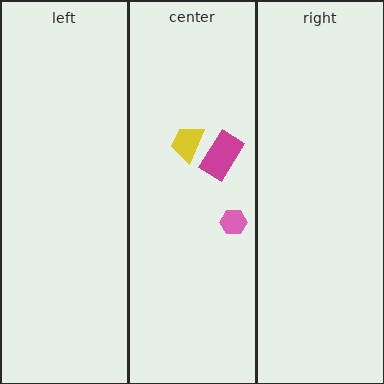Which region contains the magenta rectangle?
The center region.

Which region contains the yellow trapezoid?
The center region.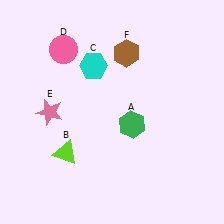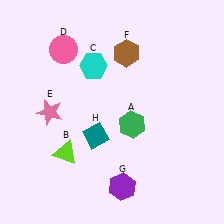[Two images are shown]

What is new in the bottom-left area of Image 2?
A teal diamond (H) was added in the bottom-left area of Image 2.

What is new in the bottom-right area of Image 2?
A purple hexagon (G) was added in the bottom-right area of Image 2.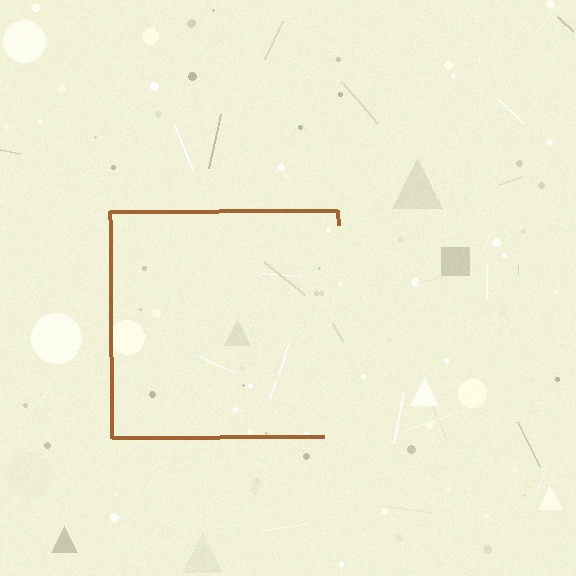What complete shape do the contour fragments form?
The contour fragments form a square.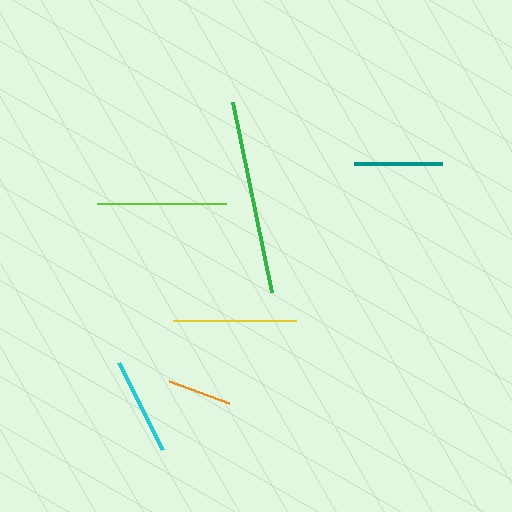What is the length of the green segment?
The green segment is approximately 194 pixels long.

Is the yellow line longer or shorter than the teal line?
The yellow line is longer than the teal line.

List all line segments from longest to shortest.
From longest to shortest: green, lime, yellow, cyan, teal, orange.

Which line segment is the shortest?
The orange line is the shortest at approximately 64 pixels.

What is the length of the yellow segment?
The yellow segment is approximately 122 pixels long.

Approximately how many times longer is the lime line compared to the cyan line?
The lime line is approximately 1.3 times the length of the cyan line.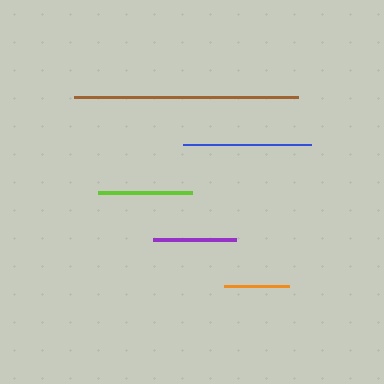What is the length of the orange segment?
The orange segment is approximately 64 pixels long.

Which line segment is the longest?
The brown line is the longest at approximately 224 pixels.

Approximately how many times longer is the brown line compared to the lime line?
The brown line is approximately 2.4 times the length of the lime line.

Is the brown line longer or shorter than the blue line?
The brown line is longer than the blue line.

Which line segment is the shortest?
The orange line is the shortest at approximately 64 pixels.